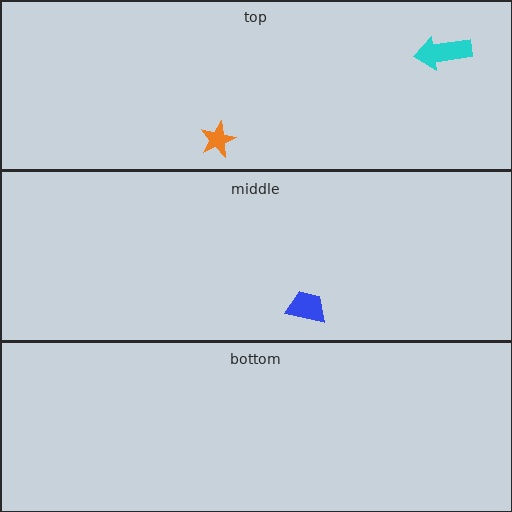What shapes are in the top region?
The orange star, the cyan arrow.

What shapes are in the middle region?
The blue trapezoid.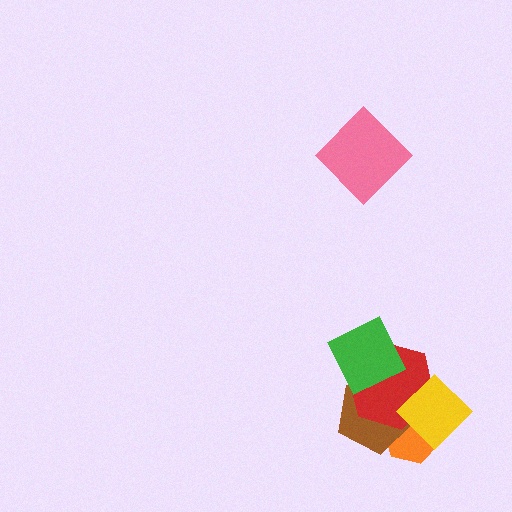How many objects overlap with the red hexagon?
4 objects overlap with the red hexagon.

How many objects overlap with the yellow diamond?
3 objects overlap with the yellow diamond.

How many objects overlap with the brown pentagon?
4 objects overlap with the brown pentagon.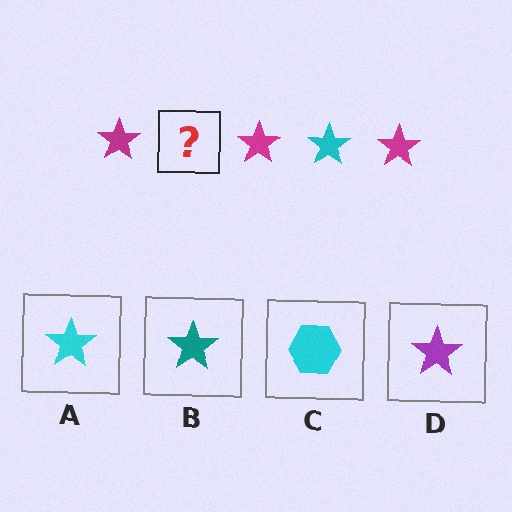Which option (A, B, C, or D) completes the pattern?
A.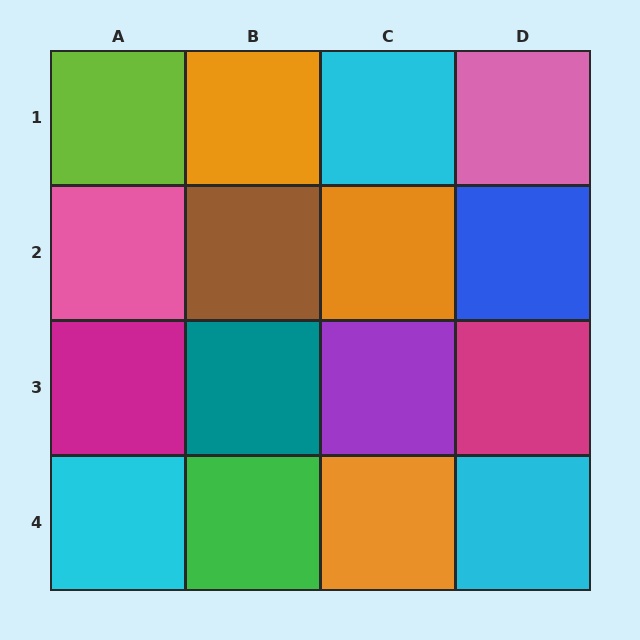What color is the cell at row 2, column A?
Pink.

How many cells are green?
1 cell is green.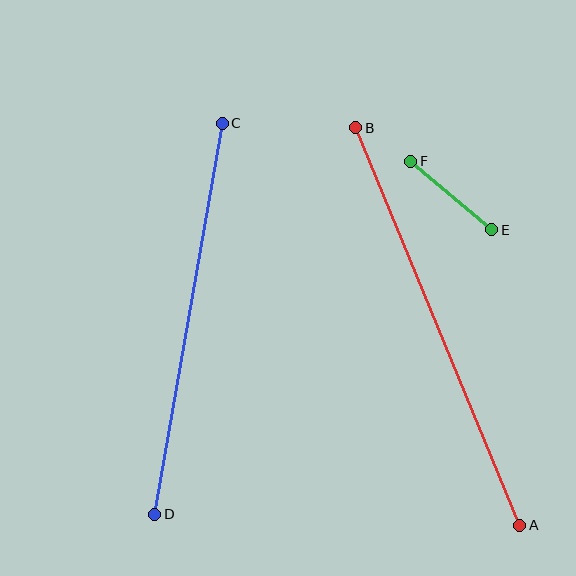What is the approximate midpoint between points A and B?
The midpoint is at approximately (438, 327) pixels.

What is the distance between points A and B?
The distance is approximately 430 pixels.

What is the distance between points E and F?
The distance is approximately 106 pixels.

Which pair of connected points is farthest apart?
Points A and B are farthest apart.